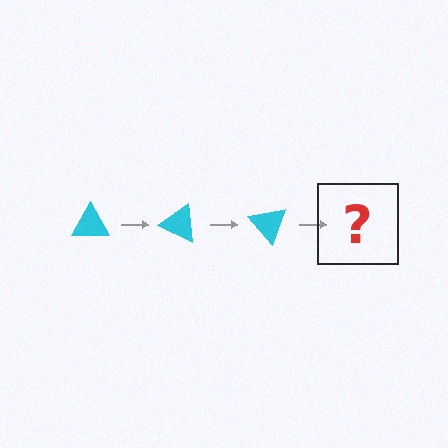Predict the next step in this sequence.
The next step is a cyan triangle rotated 75 degrees.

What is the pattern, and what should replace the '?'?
The pattern is that the triangle rotates 25 degrees each step. The '?' should be a cyan triangle rotated 75 degrees.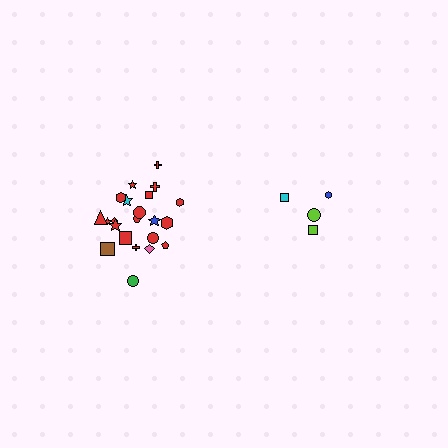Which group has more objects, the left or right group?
The left group.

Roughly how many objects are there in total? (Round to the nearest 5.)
Roughly 25 objects in total.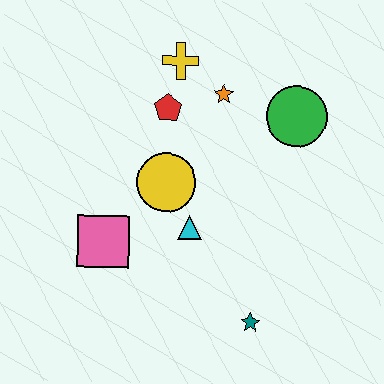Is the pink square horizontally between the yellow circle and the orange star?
No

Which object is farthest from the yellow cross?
The teal star is farthest from the yellow cross.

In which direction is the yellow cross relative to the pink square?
The yellow cross is above the pink square.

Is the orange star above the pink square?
Yes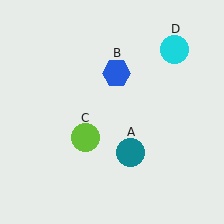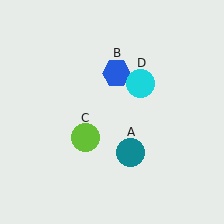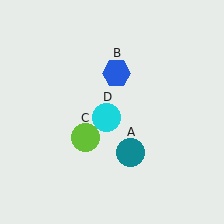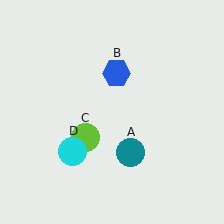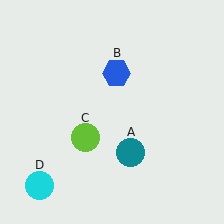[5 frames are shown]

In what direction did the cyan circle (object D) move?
The cyan circle (object D) moved down and to the left.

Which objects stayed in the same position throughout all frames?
Teal circle (object A) and blue hexagon (object B) and lime circle (object C) remained stationary.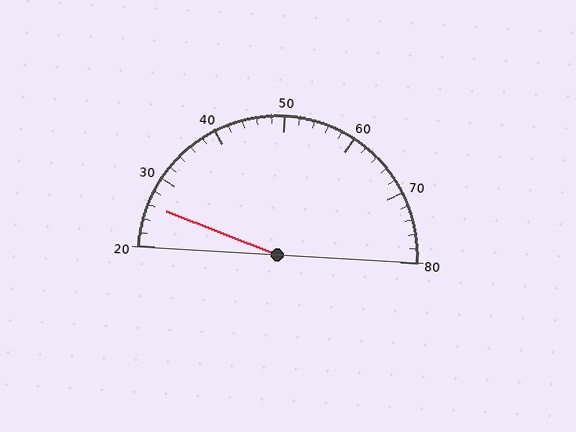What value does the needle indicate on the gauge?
The needle indicates approximately 26.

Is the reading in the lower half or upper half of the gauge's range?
The reading is in the lower half of the range (20 to 80).